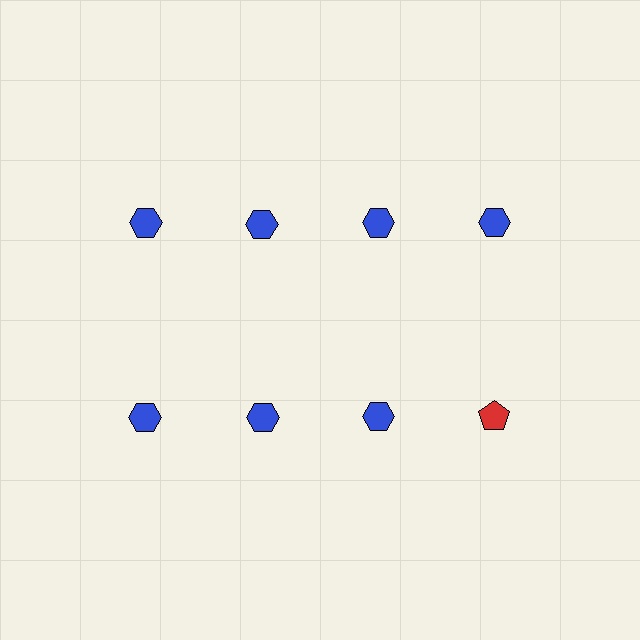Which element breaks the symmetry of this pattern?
The red pentagon in the second row, second from right column breaks the symmetry. All other shapes are blue hexagons.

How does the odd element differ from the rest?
It differs in both color (red instead of blue) and shape (pentagon instead of hexagon).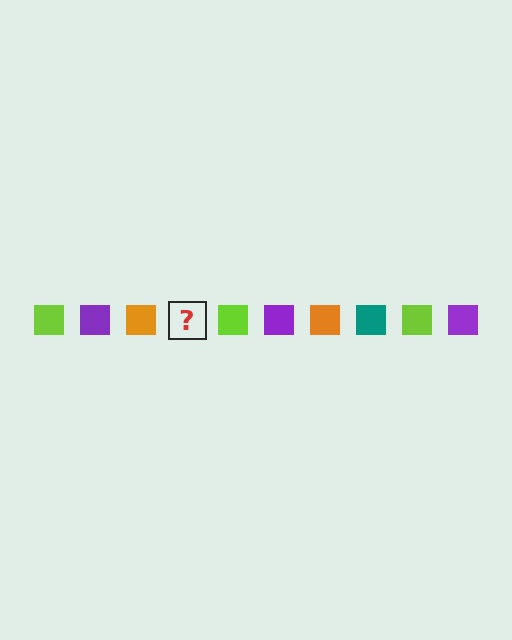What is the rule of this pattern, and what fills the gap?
The rule is that the pattern cycles through lime, purple, orange, teal squares. The gap should be filled with a teal square.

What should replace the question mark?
The question mark should be replaced with a teal square.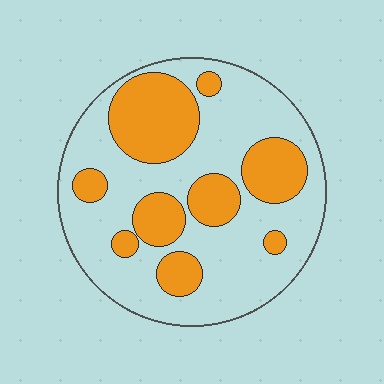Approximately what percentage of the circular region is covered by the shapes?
Approximately 35%.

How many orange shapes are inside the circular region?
9.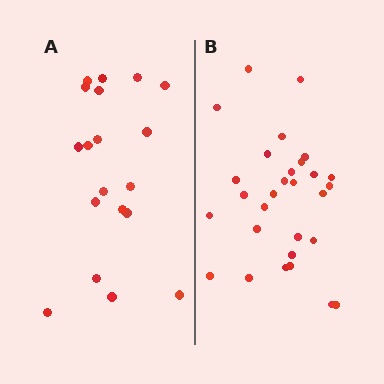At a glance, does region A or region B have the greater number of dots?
Region B (the right region) has more dots.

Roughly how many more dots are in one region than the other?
Region B has roughly 10 or so more dots than region A.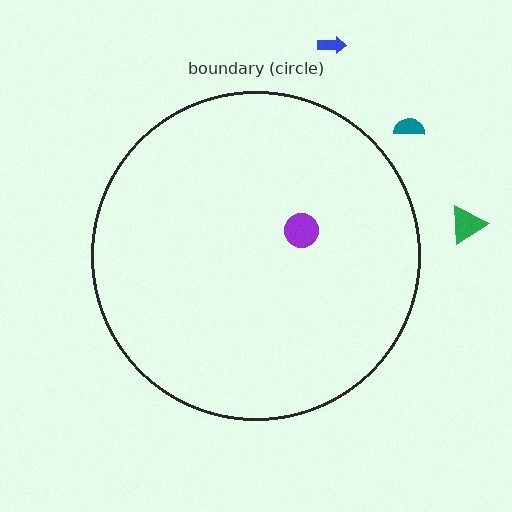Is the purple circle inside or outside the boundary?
Inside.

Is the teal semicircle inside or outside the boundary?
Outside.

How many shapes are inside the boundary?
1 inside, 3 outside.